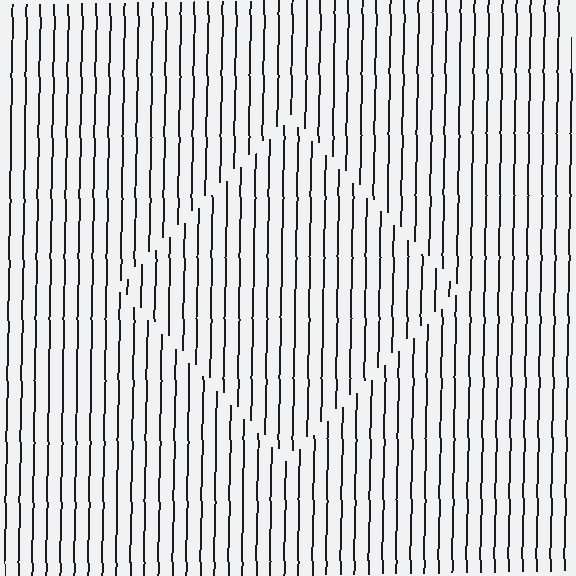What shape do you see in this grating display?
An illusory square. The interior of the shape contains the same grating, shifted by half a period — the contour is defined by the phase discontinuity where line-ends from the inner and outer gratings abut.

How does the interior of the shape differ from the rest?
The interior of the shape contains the same grating, shifted by half a period — the contour is defined by the phase discontinuity where line-ends from the inner and outer gratings abut.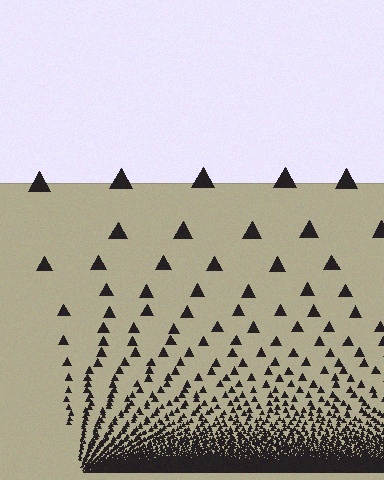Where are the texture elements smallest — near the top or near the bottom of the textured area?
Near the bottom.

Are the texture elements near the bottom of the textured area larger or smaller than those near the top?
Smaller. The gradient is inverted — elements near the bottom are smaller and denser.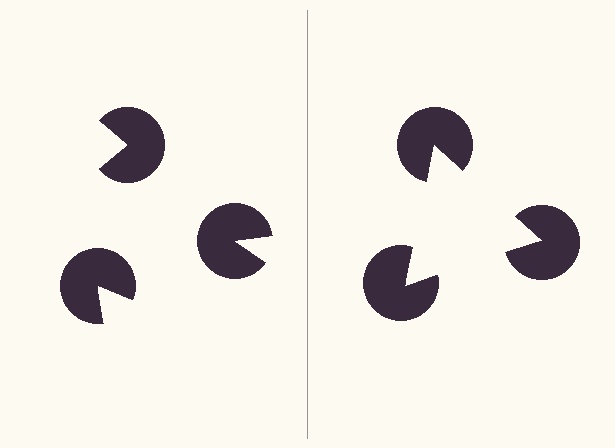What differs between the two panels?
The pac-man discs are positioned identically on both sides; only the wedge orientations differ. On the right they align to a triangle; on the left they are misaligned.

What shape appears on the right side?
An illusory triangle.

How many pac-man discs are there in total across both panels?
6 — 3 on each side.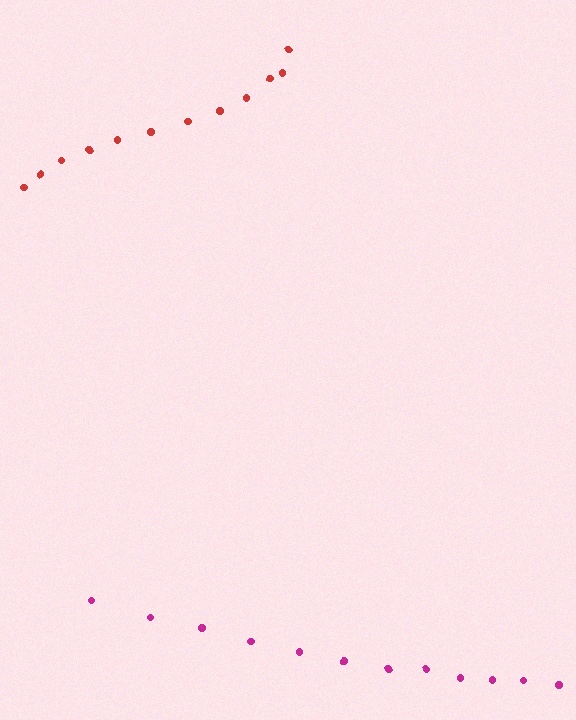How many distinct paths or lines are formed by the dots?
There are 2 distinct paths.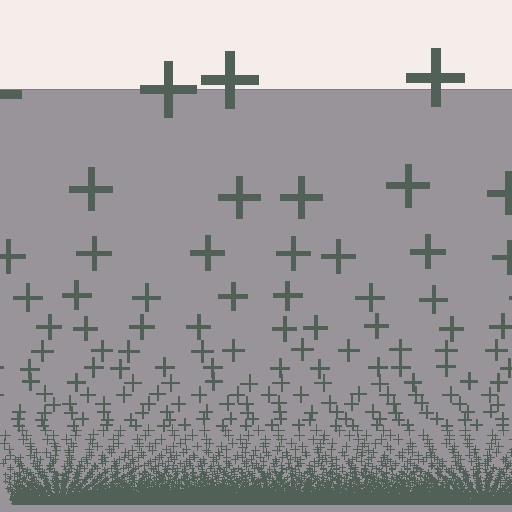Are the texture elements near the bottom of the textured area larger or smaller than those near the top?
Smaller. The gradient is inverted — elements near the bottom are smaller and denser.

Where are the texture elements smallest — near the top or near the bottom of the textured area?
Near the bottom.